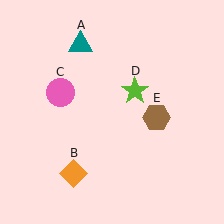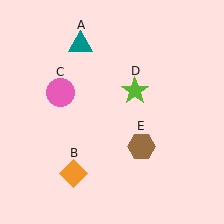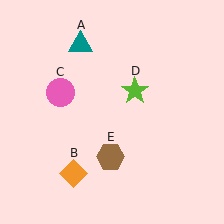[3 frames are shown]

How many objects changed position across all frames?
1 object changed position: brown hexagon (object E).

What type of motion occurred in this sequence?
The brown hexagon (object E) rotated clockwise around the center of the scene.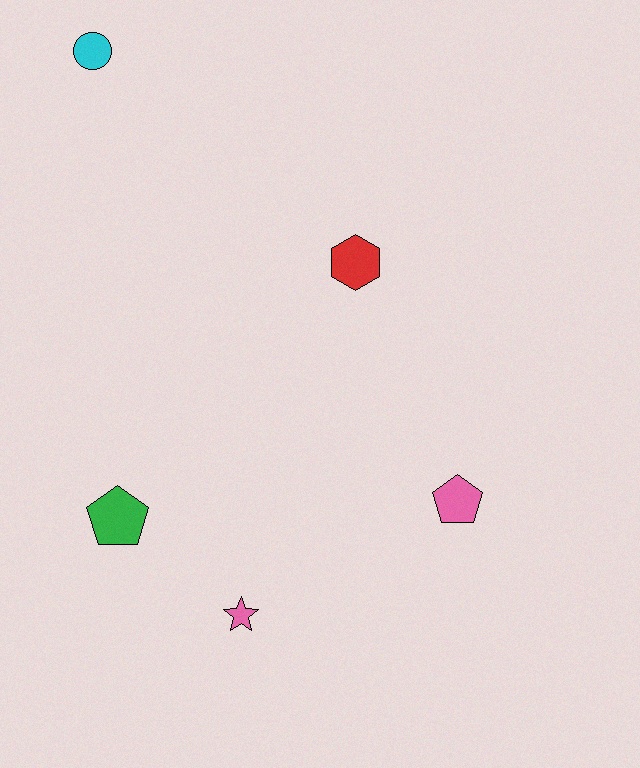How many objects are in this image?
There are 5 objects.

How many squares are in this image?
There are no squares.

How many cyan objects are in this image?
There is 1 cyan object.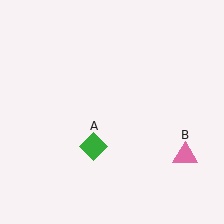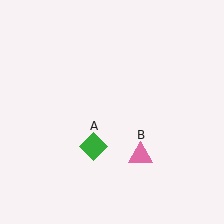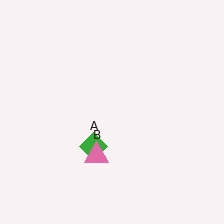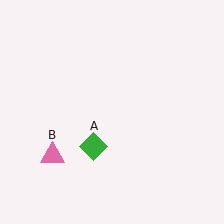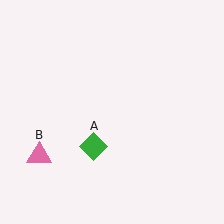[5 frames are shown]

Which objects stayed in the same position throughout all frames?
Green diamond (object A) remained stationary.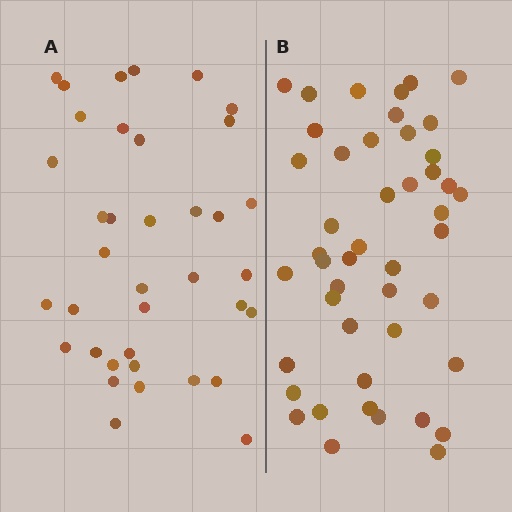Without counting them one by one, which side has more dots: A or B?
Region B (the right region) has more dots.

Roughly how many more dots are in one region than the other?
Region B has roughly 8 or so more dots than region A.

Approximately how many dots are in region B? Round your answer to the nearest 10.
About 50 dots. (The exact count is 46, which rounds to 50.)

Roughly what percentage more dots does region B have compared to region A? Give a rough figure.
About 25% more.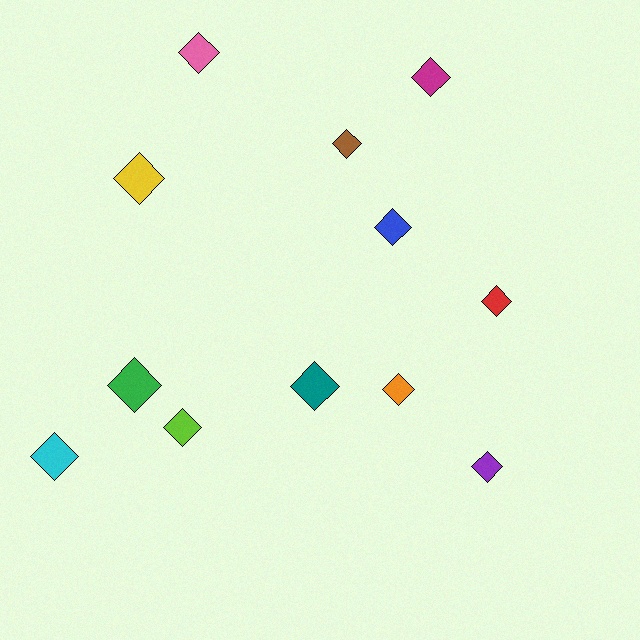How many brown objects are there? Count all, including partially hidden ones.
There is 1 brown object.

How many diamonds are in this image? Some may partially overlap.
There are 12 diamonds.